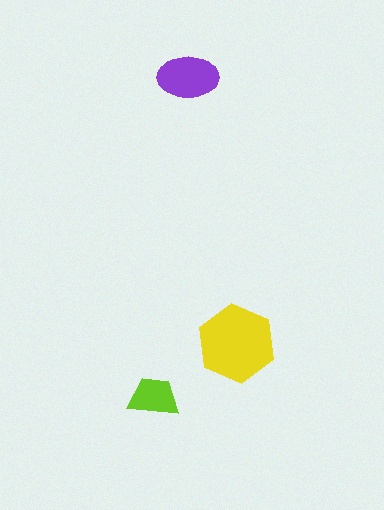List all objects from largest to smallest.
The yellow hexagon, the purple ellipse, the lime trapezoid.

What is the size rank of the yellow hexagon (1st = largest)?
1st.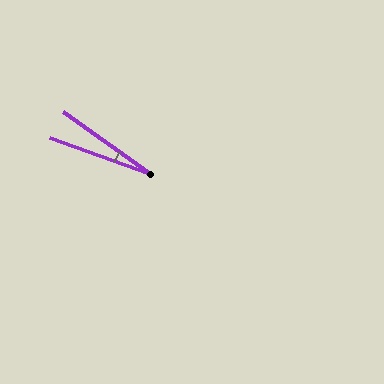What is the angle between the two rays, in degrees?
Approximately 16 degrees.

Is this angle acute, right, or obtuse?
It is acute.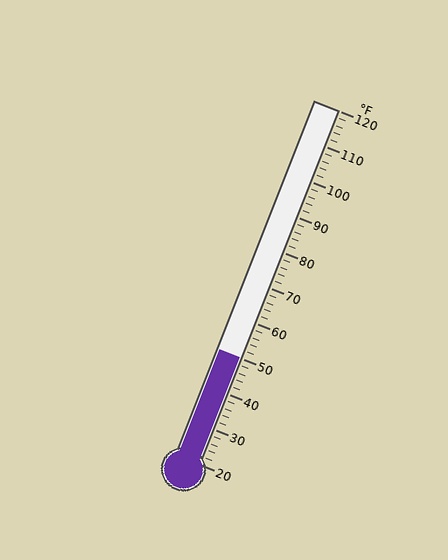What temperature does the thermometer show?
The thermometer shows approximately 50°F.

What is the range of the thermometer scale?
The thermometer scale ranges from 20°F to 120°F.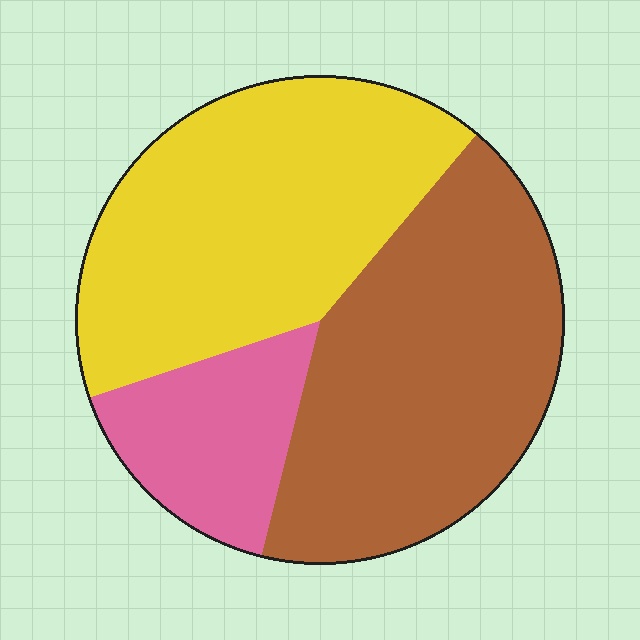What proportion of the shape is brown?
Brown takes up between a third and a half of the shape.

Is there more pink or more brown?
Brown.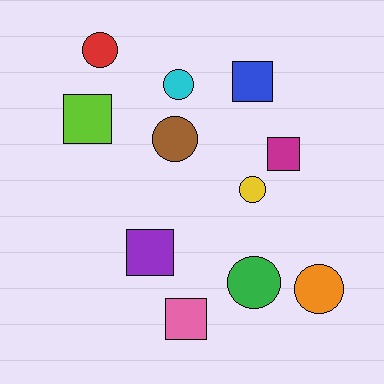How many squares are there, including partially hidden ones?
There are 5 squares.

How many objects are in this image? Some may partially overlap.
There are 11 objects.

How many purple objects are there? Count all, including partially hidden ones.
There is 1 purple object.